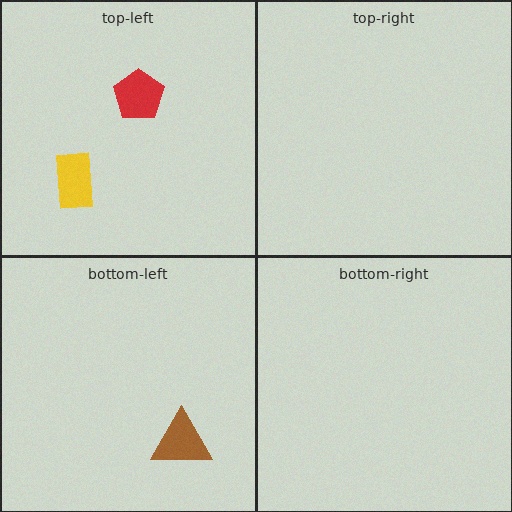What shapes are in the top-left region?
The yellow rectangle, the red pentagon.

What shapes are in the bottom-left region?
The brown triangle.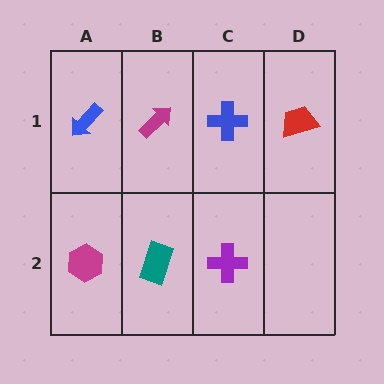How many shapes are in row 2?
3 shapes.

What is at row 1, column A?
A blue arrow.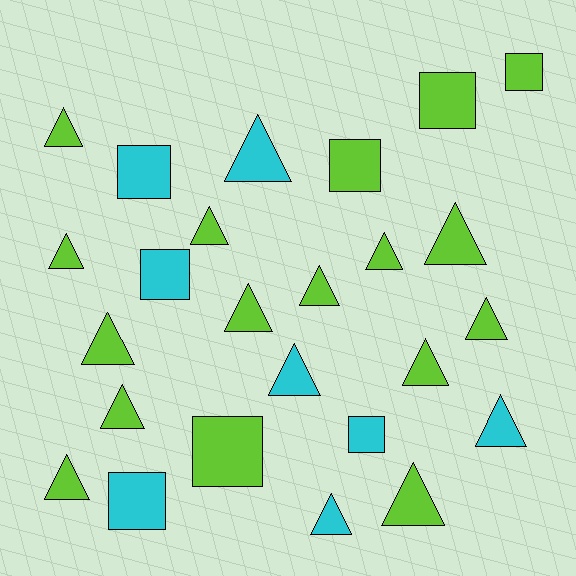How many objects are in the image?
There are 25 objects.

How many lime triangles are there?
There are 13 lime triangles.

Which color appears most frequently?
Lime, with 17 objects.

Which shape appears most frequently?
Triangle, with 17 objects.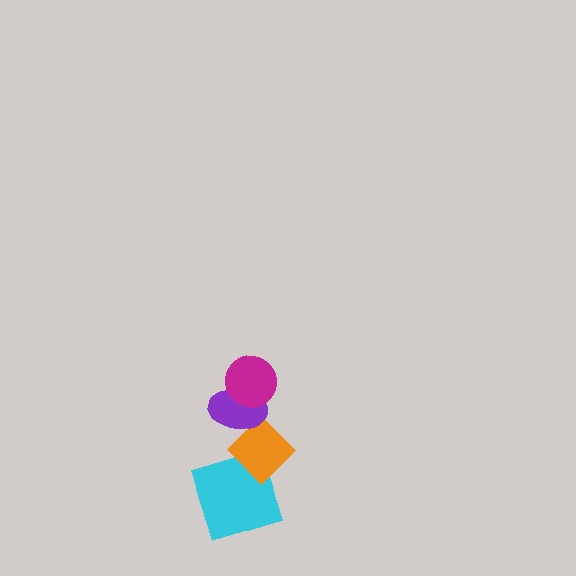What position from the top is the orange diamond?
The orange diamond is 3rd from the top.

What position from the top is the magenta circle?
The magenta circle is 1st from the top.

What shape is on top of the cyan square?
The orange diamond is on top of the cyan square.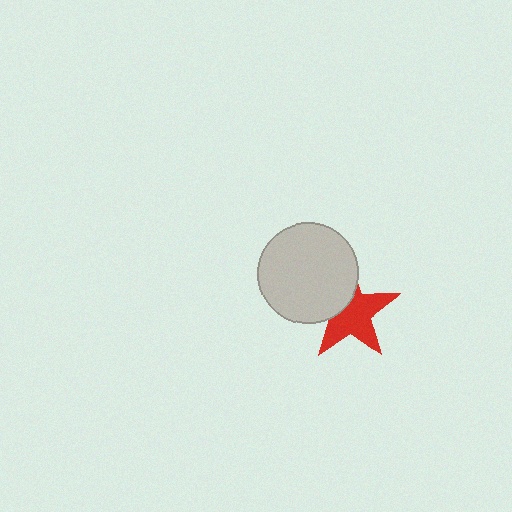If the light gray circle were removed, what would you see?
You would see the complete red star.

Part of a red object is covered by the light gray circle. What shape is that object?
It is a star.